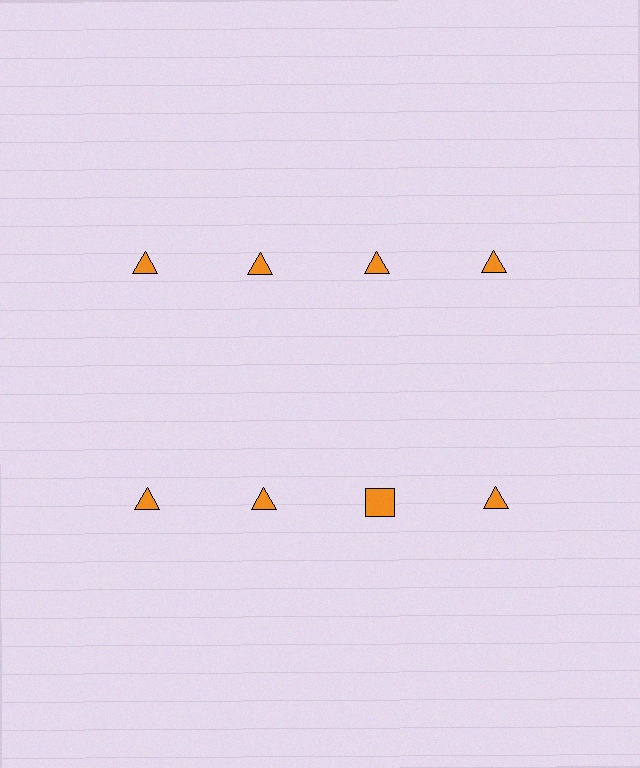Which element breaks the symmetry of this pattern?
The orange square in the second row, center column breaks the symmetry. All other shapes are orange triangles.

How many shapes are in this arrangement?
There are 8 shapes arranged in a grid pattern.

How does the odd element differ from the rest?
It has a different shape: square instead of triangle.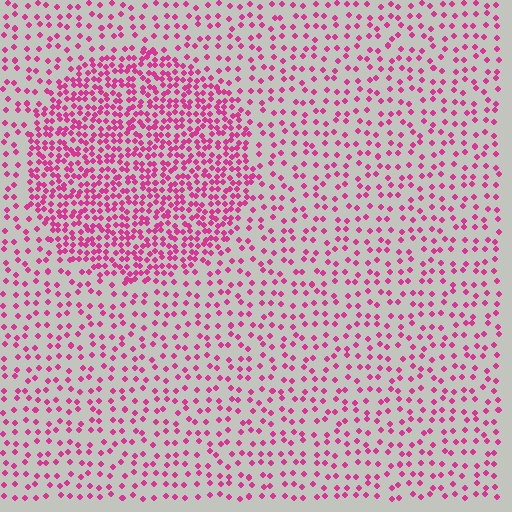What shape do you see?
I see a circle.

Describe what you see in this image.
The image contains small magenta elements arranged at two different densities. A circle-shaped region is visible where the elements are more densely packed than the surrounding area.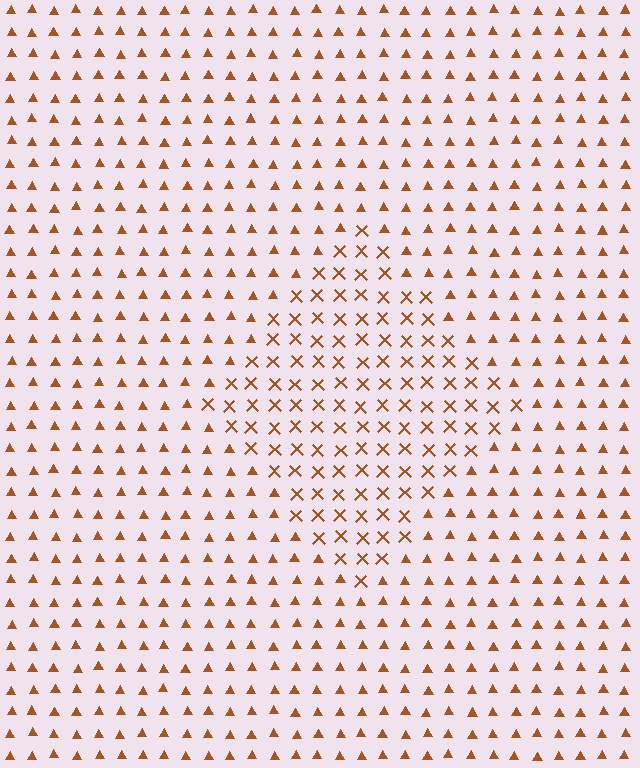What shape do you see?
I see a diamond.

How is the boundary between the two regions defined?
The boundary is defined by a change in element shape: X marks inside vs. triangles outside. All elements share the same color and spacing.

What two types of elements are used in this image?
The image uses X marks inside the diamond region and triangles outside it.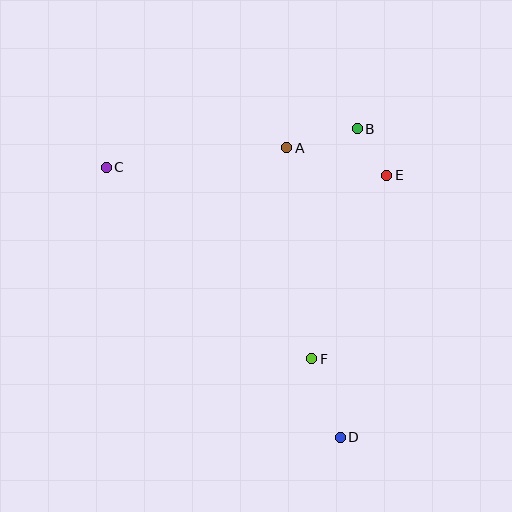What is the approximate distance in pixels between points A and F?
The distance between A and F is approximately 213 pixels.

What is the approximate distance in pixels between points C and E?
The distance between C and E is approximately 281 pixels.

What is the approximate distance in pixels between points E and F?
The distance between E and F is approximately 198 pixels.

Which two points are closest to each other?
Points B and E are closest to each other.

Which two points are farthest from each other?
Points C and D are farthest from each other.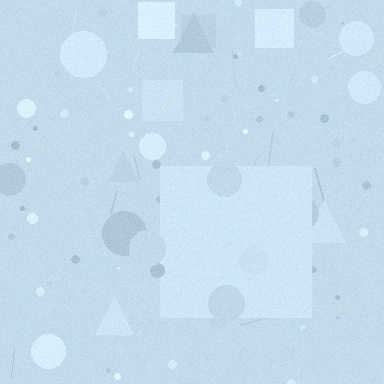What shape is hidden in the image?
A square is hidden in the image.